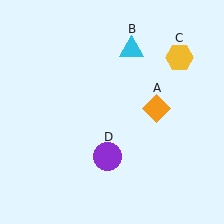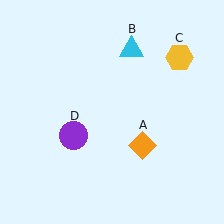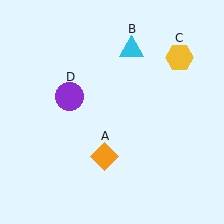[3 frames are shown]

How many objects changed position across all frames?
2 objects changed position: orange diamond (object A), purple circle (object D).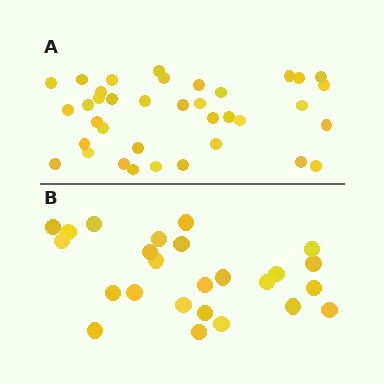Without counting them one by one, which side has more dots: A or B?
Region A (the top region) has more dots.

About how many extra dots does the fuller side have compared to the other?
Region A has roughly 12 or so more dots than region B.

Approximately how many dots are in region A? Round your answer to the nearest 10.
About 40 dots. (The exact count is 37, which rounds to 40.)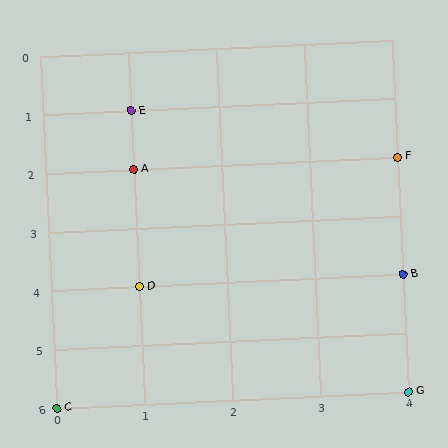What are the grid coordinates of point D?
Point D is at grid coordinates (1, 4).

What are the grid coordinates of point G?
Point G is at grid coordinates (4, 6).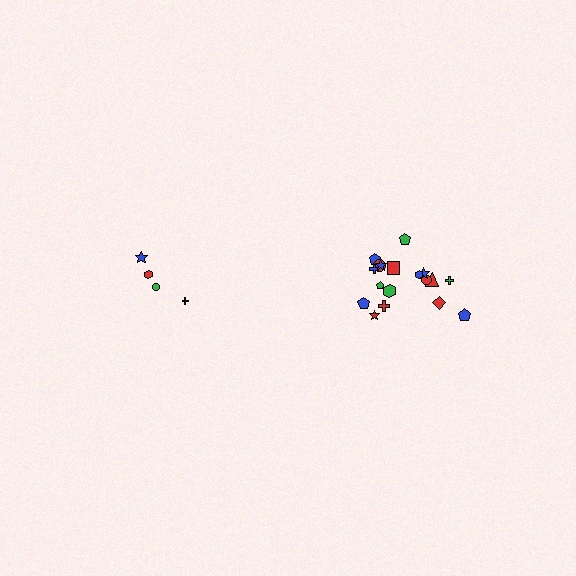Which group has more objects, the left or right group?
The right group.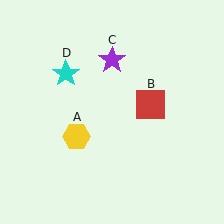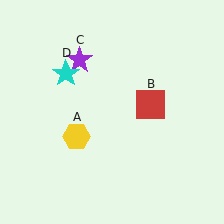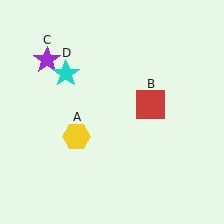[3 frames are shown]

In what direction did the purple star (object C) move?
The purple star (object C) moved left.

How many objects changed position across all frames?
1 object changed position: purple star (object C).